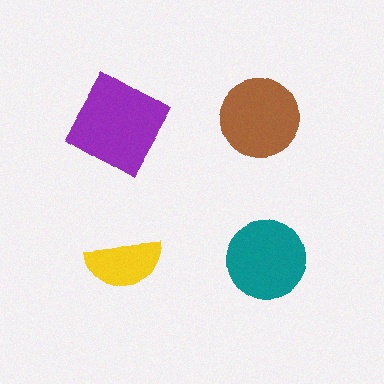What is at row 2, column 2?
A teal circle.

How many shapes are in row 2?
2 shapes.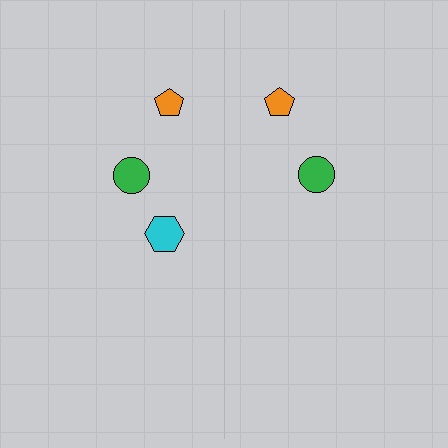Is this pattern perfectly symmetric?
No, the pattern is not perfectly symmetric. A cyan hexagon is missing from the right side.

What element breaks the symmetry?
A cyan hexagon is missing from the right side.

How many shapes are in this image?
There are 5 shapes in this image.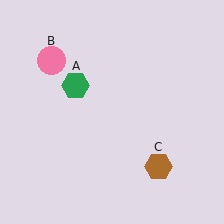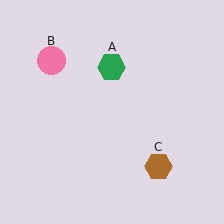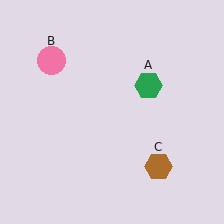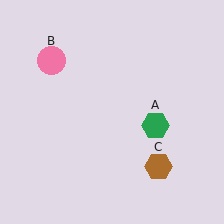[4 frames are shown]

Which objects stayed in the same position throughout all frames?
Pink circle (object B) and brown hexagon (object C) remained stationary.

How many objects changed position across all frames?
1 object changed position: green hexagon (object A).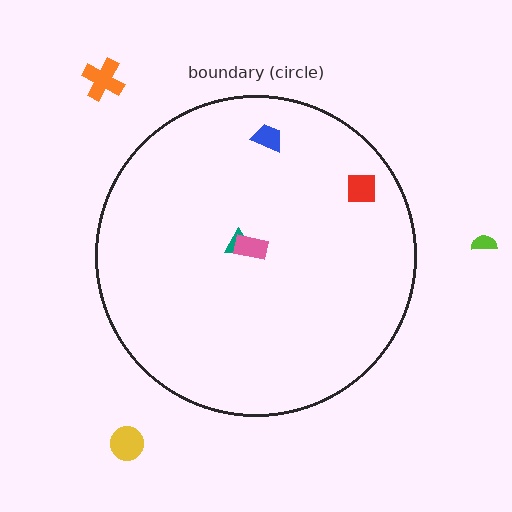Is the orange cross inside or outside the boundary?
Outside.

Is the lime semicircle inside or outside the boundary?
Outside.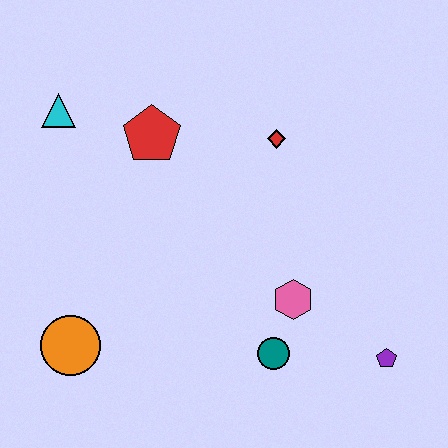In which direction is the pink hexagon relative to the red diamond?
The pink hexagon is below the red diamond.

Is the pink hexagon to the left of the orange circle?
No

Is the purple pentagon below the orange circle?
Yes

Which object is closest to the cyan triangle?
The red pentagon is closest to the cyan triangle.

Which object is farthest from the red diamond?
The orange circle is farthest from the red diamond.